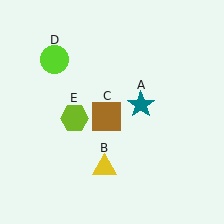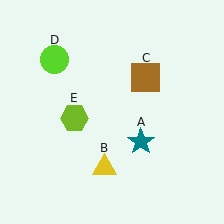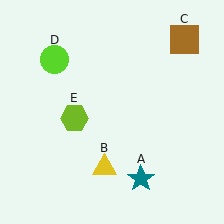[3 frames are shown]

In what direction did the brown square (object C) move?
The brown square (object C) moved up and to the right.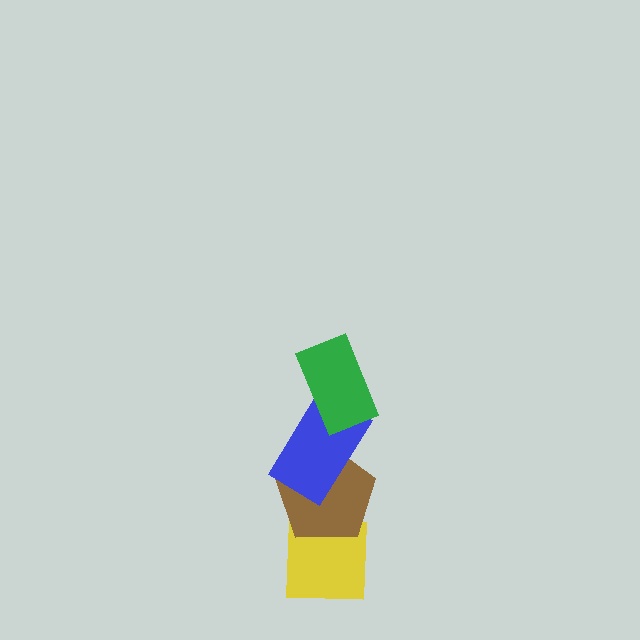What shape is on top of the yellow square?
The brown pentagon is on top of the yellow square.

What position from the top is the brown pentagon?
The brown pentagon is 3rd from the top.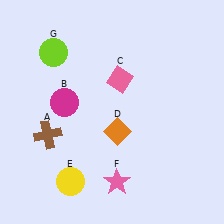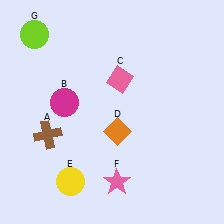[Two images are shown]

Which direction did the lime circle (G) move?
The lime circle (G) moved left.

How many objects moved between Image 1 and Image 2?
1 object moved between the two images.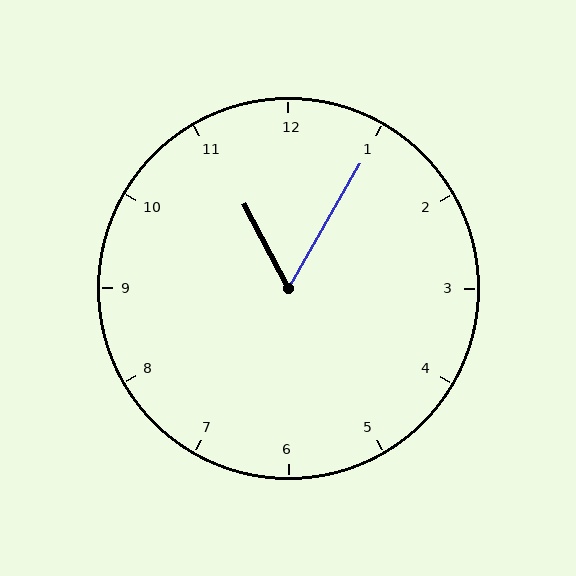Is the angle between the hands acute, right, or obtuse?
It is acute.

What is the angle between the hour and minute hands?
Approximately 58 degrees.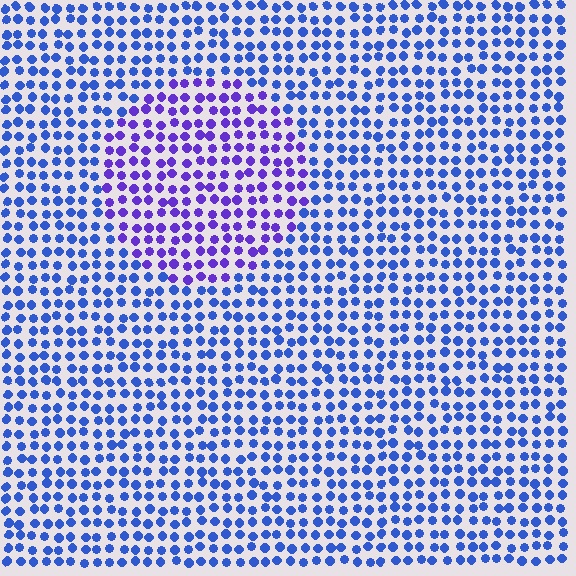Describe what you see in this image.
The image is filled with small blue elements in a uniform arrangement. A circle-shaped region is visible where the elements are tinted to a slightly different hue, forming a subtle color boundary.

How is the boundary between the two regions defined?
The boundary is defined purely by a slight shift in hue (about 35 degrees). Spacing, size, and orientation are identical on both sides.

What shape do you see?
I see a circle.